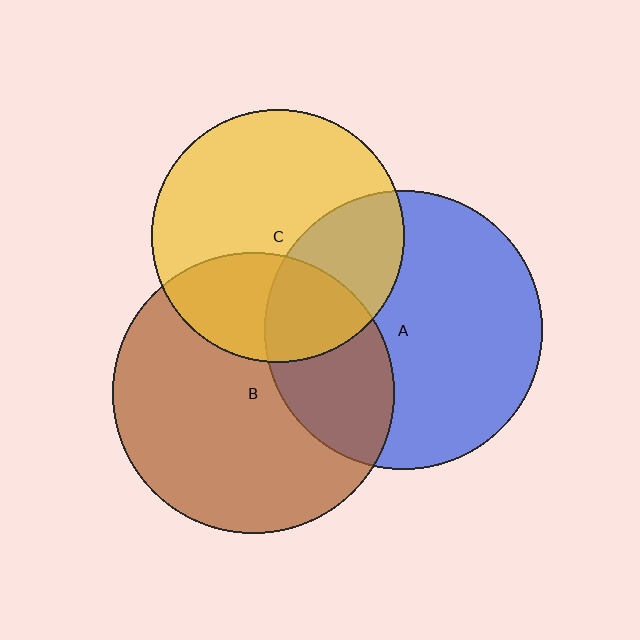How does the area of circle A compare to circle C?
Approximately 1.2 times.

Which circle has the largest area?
Circle B (brown).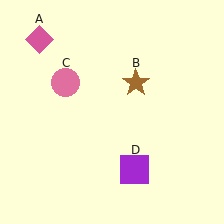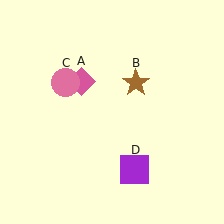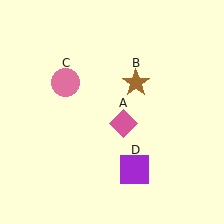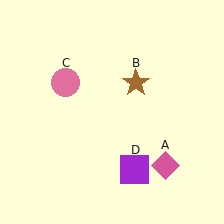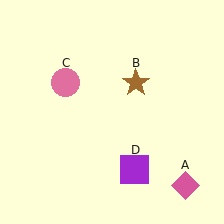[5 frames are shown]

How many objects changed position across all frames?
1 object changed position: pink diamond (object A).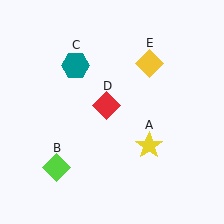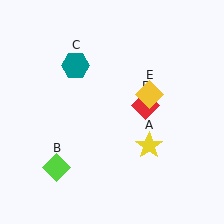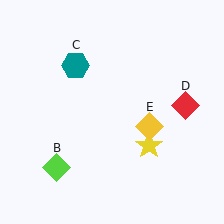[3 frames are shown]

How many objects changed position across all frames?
2 objects changed position: red diamond (object D), yellow diamond (object E).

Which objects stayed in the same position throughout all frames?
Yellow star (object A) and lime diamond (object B) and teal hexagon (object C) remained stationary.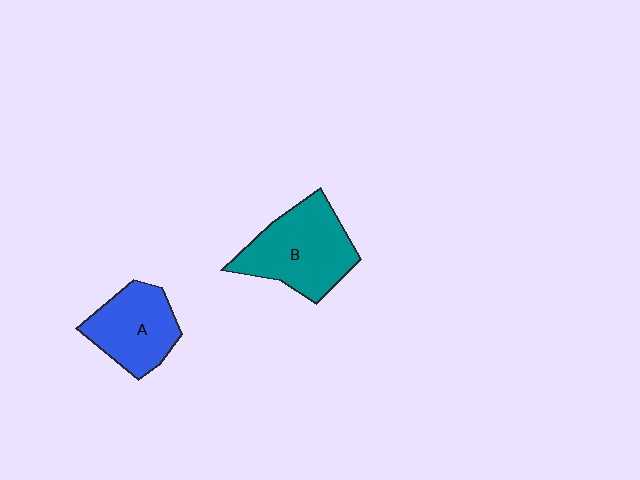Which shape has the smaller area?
Shape A (blue).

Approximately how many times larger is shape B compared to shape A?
Approximately 1.3 times.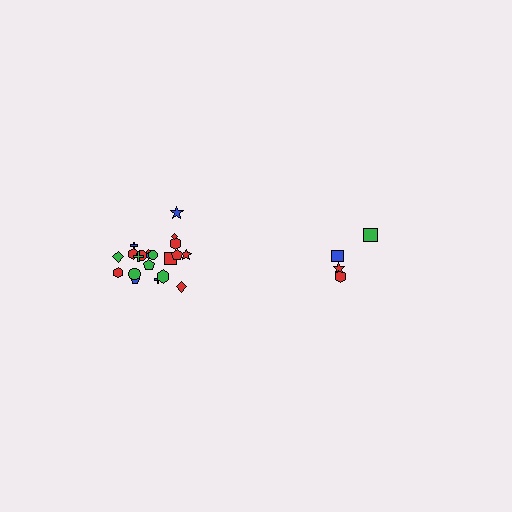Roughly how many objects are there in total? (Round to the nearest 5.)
Roughly 25 objects in total.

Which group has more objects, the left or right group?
The left group.